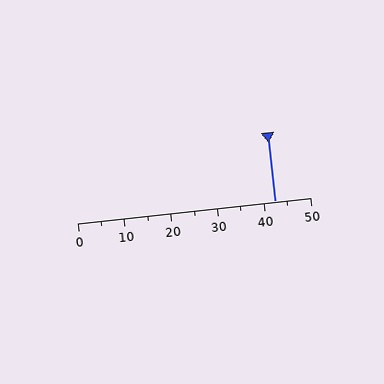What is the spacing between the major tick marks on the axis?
The major ticks are spaced 10 apart.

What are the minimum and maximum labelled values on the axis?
The axis runs from 0 to 50.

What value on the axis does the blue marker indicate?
The marker indicates approximately 42.5.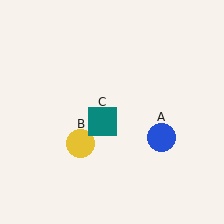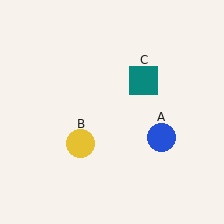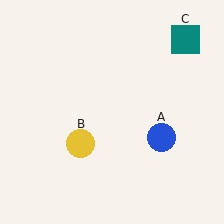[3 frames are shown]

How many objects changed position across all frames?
1 object changed position: teal square (object C).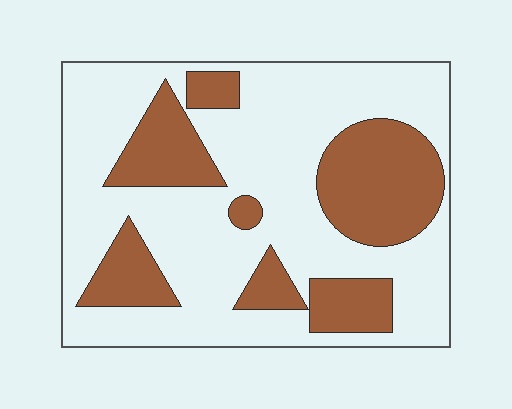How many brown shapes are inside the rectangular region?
7.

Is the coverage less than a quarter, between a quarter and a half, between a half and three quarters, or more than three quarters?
Between a quarter and a half.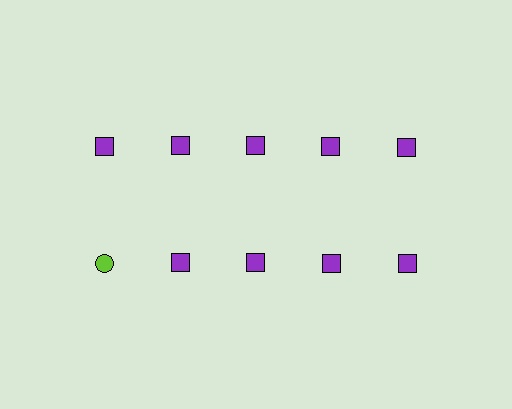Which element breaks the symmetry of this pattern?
The lime circle in the second row, leftmost column breaks the symmetry. All other shapes are purple squares.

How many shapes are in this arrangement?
There are 10 shapes arranged in a grid pattern.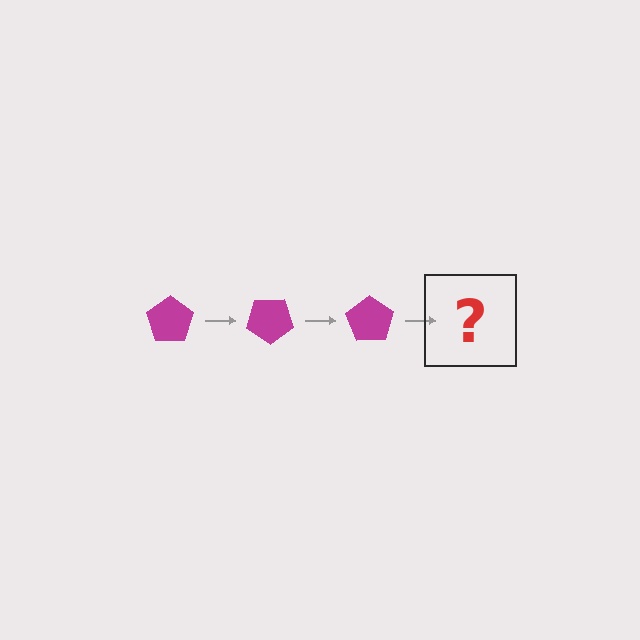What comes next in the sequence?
The next element should be a magenta pentagon rotated 105 degrees.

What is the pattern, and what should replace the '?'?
The pattern is that the pentagon rotates 35 degrees each step. The '?' should be a magenta pentagon rotated 105 degrees.